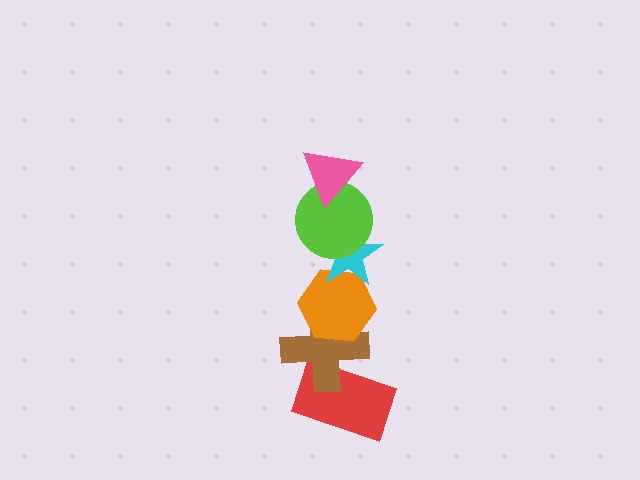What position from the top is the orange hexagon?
The orange hexagon is 4th from the top.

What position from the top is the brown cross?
The brown cross is 5th from the top.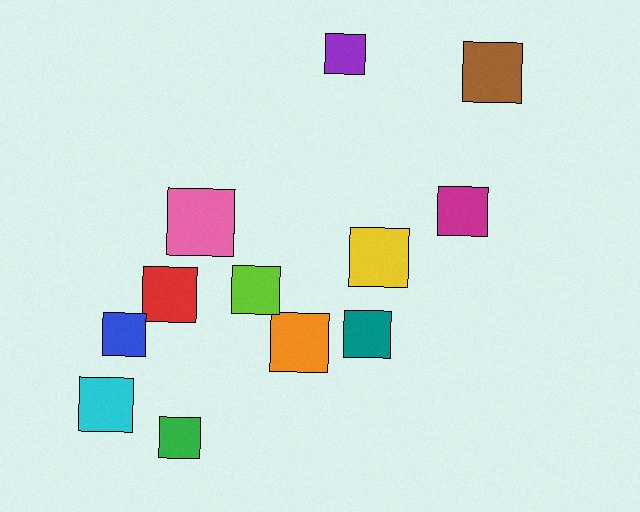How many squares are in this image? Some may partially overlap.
There are 12 squares.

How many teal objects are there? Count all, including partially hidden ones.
There is 1 teal object.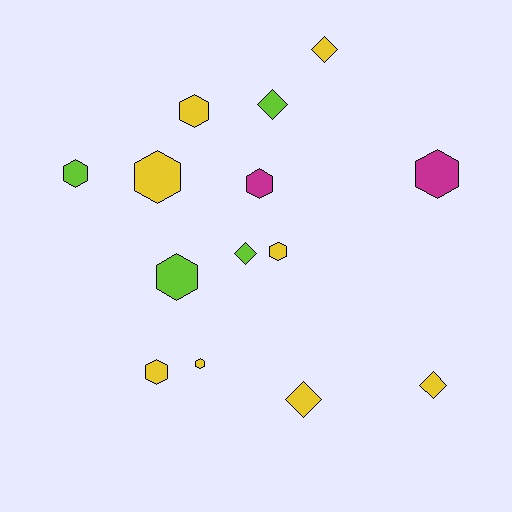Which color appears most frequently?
Yellow, with 8 objects.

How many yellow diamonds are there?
There are 3 yellow diamonds.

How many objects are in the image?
There are 14 objects.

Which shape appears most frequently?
Hexagon, with 9 objects.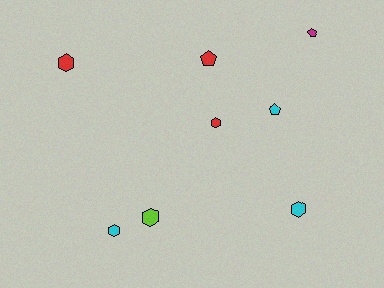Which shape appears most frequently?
Hexagon, with 5 objects.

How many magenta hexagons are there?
There are no magenta hexagons.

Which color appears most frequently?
Red, with 3 objects.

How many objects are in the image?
There are 8 objects.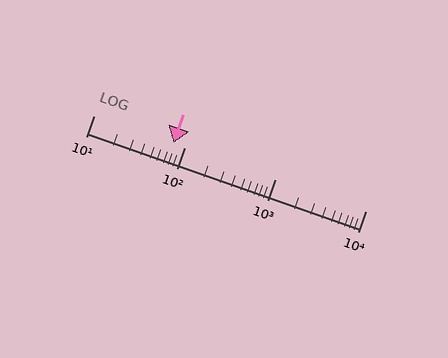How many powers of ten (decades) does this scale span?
The scale spans 3 decades, from 10 to 10000.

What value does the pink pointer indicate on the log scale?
The pointer indicates approximately 75.